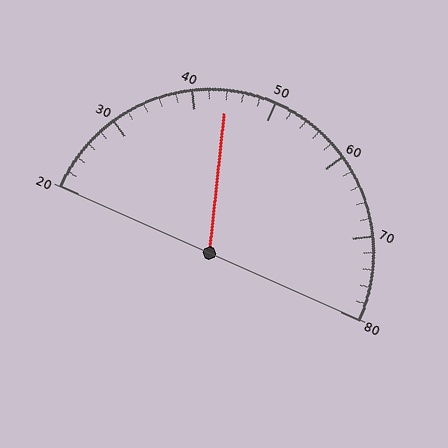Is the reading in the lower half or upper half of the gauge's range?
The reading is in the lower half of the range (20 to 80).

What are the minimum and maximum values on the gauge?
The gauge ranges from 20 to 80.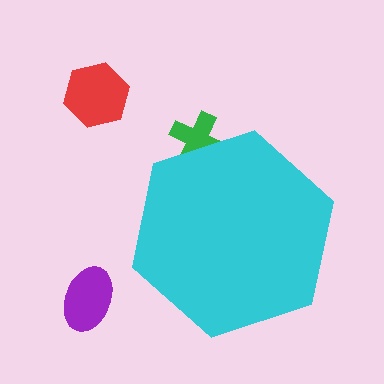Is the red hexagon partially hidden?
No, the red hexagon is fully visible.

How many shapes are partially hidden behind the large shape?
1 shape is partially hidden.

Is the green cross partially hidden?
Yes, the green cross is partially hidden behind the cyan hexagon.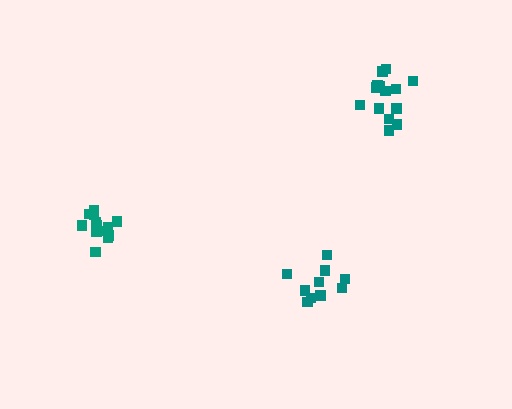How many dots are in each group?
Group 1: 10 dots, Group 2: 14 dots, Group 3: 13 dots (37 total).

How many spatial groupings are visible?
There are 3 spatial groupings.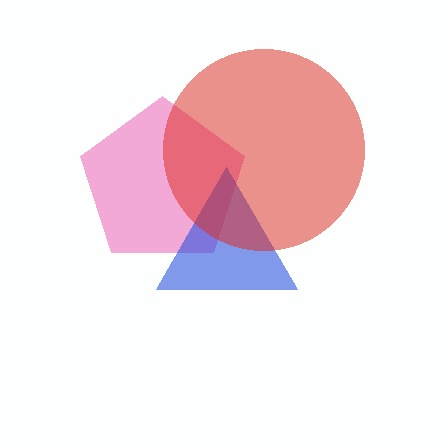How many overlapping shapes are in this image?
There are 3 overlapping shapes in the image.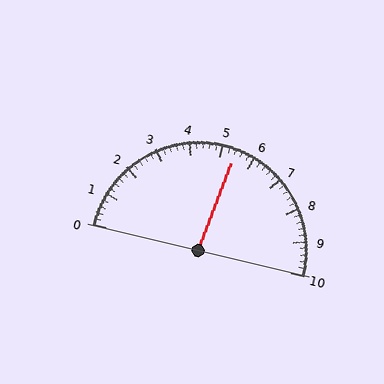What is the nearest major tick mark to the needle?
The nearest major tick mark is 5.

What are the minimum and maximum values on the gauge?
The gauge ranges from 0 to 10.